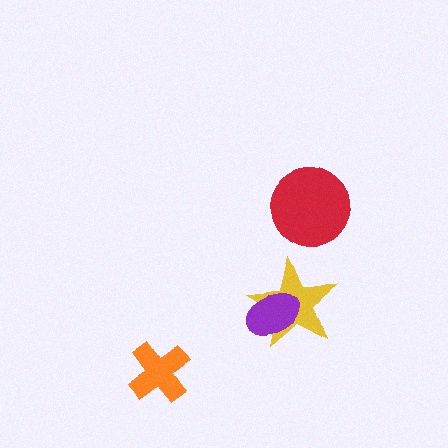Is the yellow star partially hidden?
Yes, it is partially covered by another shape.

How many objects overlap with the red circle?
0 objects overlap with the red circle.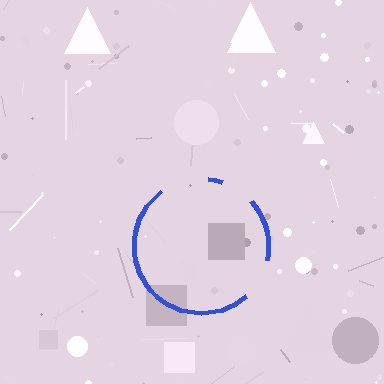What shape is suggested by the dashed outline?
The dashed outline suggests a circle.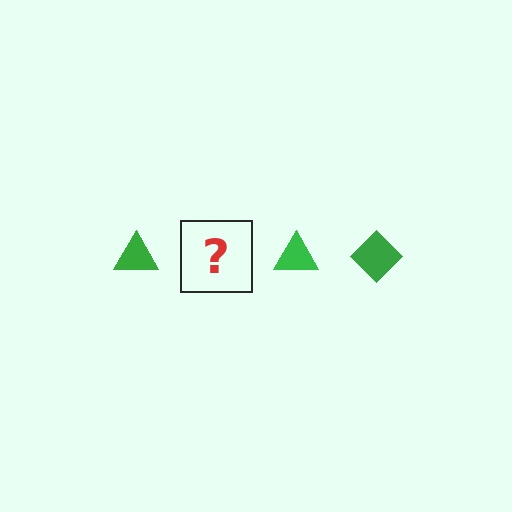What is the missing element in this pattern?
The missing element is a green diamond.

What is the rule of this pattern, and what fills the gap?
The rule is that the pattern cycles through triangle, diamond shapes in green. The gap should be filled with a green diamond.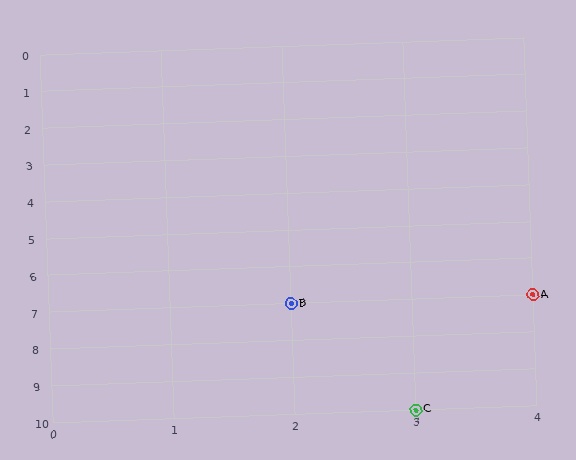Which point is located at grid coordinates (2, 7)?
Point B is at (2, 7).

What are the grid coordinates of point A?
Point A is at grid coordinates (4, 7).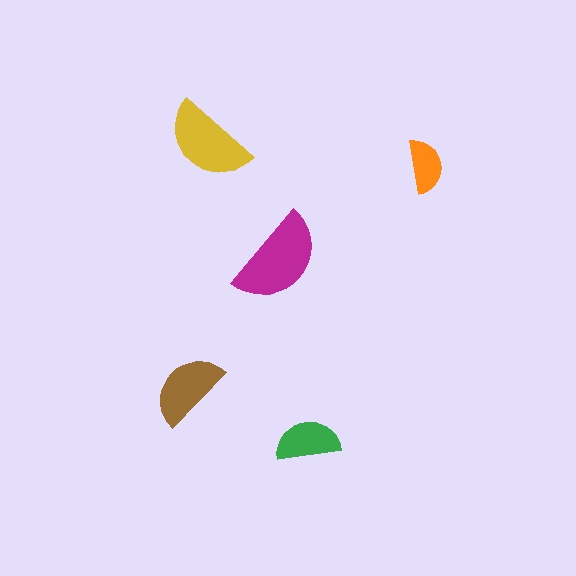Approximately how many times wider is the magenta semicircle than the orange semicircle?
About 2 times wider.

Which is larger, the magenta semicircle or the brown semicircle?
The magenta one.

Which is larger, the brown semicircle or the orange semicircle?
The brown one.